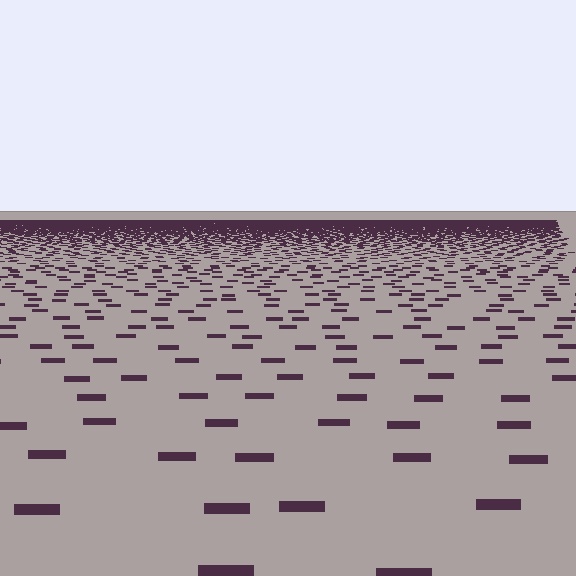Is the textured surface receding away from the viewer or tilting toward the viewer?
The surface is receding away from the viewer. Texture elements get smaller and denser toward the top.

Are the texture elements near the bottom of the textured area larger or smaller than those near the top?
Larger. Near the bottom, elements are closer to the viewer and appear at a bigger on-screen size.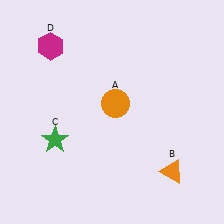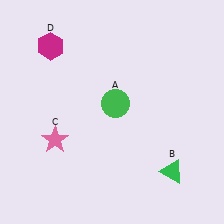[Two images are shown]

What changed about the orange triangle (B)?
In Image 1, B is orange. In Image 2, it changed to green.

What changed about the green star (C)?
In Image 1, C is green. In Image 2, it changed to pink.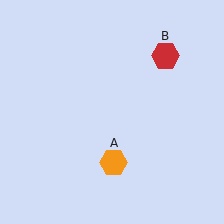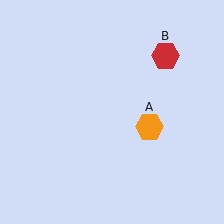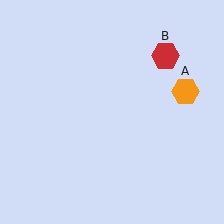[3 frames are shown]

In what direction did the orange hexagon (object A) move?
The orange hexagon (object A) moved up and to the right.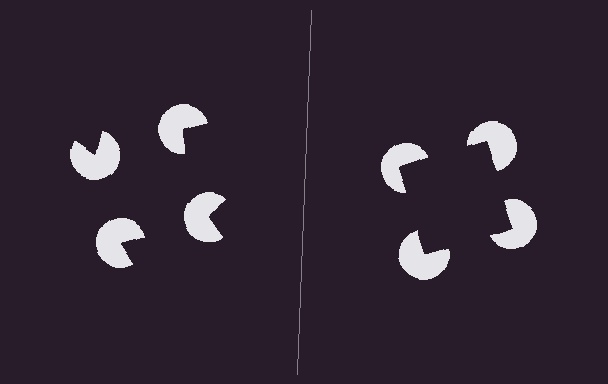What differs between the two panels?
The pac-man discs are positioned identically on both sides; only the wedge orientations differ. On the right they align to a square; on the left they are misaligned.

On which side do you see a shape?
An illusory square appears on the right side. On the left side the wedge cuts are rotated, so no coherent shape forms.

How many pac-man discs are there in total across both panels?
8 — 4 on each side.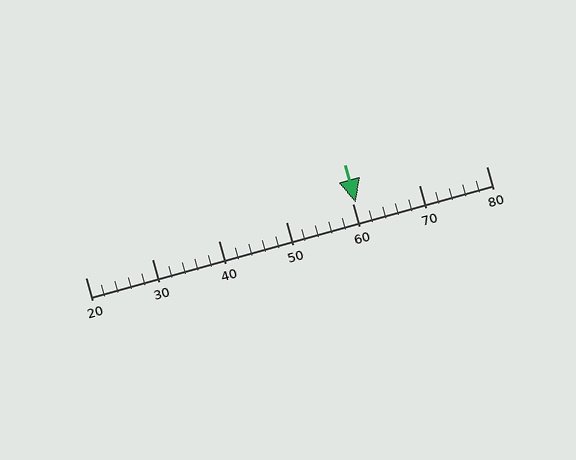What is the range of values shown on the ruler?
The ruler shows values from 20 to 80.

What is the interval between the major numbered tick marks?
The major tick marks are spaced 10 units apart.